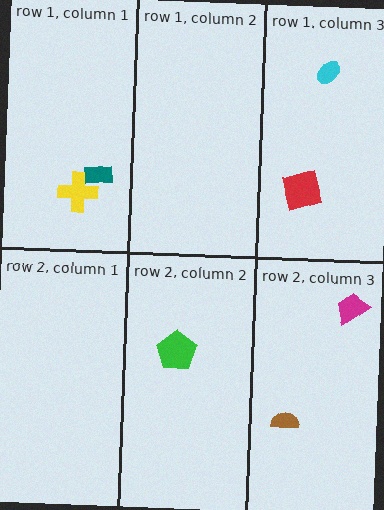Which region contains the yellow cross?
The row 1, column 1 region.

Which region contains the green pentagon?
The row 2, column 2 region.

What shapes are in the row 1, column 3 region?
The red square, the cyan ellipse.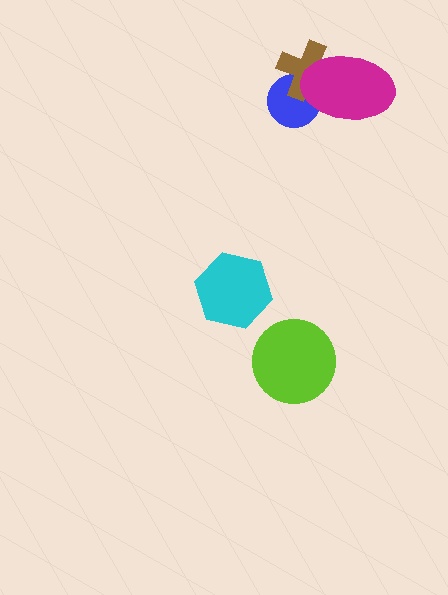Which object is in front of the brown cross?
The magenta ellipse is in front of the brown cross.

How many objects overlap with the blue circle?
2 objects overlap with the blue circle.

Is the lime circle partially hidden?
No, no other shape covers it.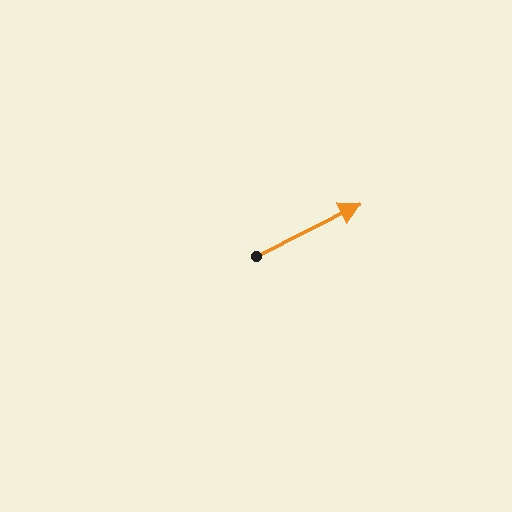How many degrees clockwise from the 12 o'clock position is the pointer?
Approximately 63 degrees.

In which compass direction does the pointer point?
Northeast.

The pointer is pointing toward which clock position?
Roughly 2 o'clock.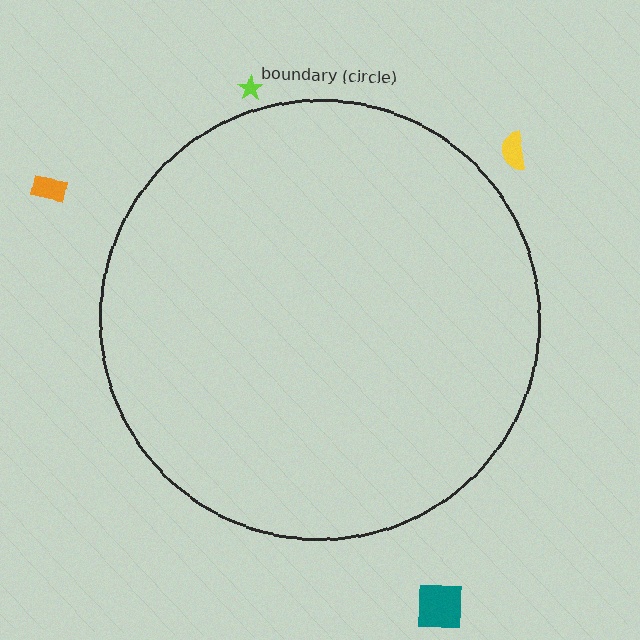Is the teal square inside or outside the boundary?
Outside.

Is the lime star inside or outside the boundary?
Outside.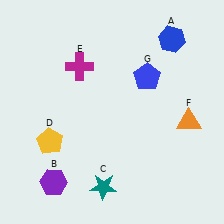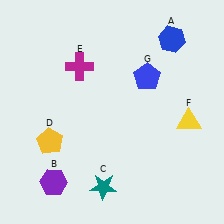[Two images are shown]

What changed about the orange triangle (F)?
In Image 1, F is orange. In Image 2, it changed to yellow.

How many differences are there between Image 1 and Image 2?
There is 1 difference between the two images.